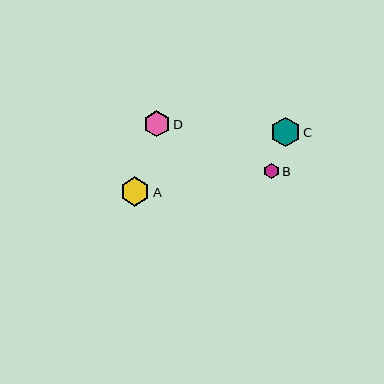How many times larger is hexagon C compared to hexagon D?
Hexagon C is approximately 1.1 times the size of hexagon D.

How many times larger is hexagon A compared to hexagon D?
Hexagon A is approximately 1.1 times the size of hexagon D.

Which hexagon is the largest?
Hexagon C is the largest with a size of approximately 30 pixels.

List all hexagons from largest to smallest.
From largest to smallest: C, A, D, B.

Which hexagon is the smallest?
Hexagon B is the smallest with a size of approximately 16 pixels.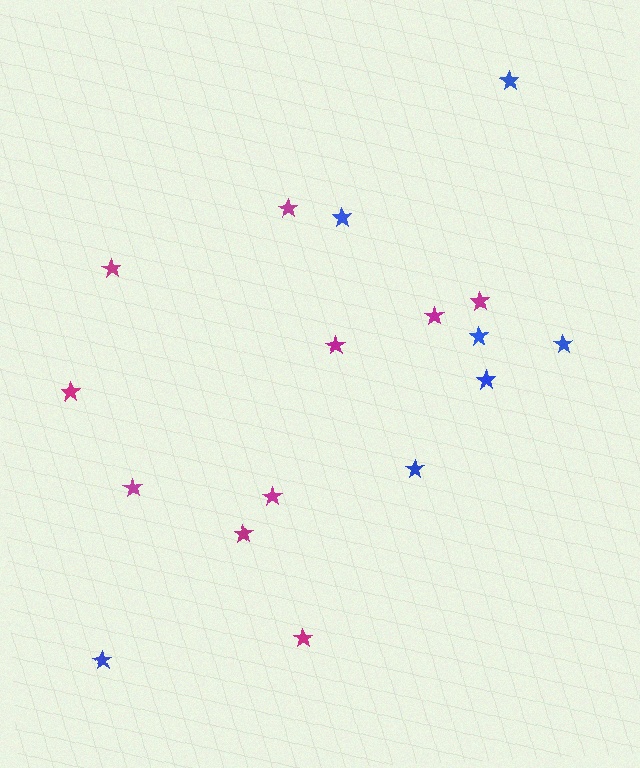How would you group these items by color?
There are 2 groups: one group of magenta stars (10) and one group of blue stars (7).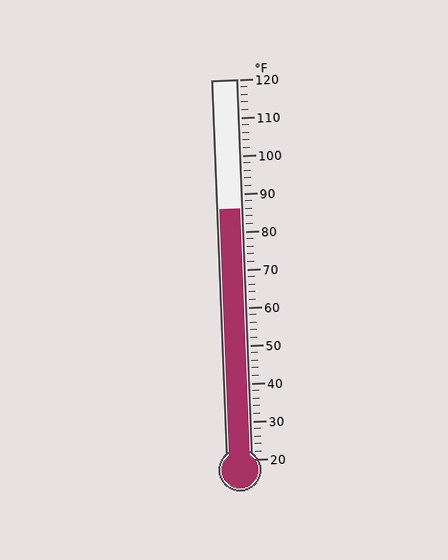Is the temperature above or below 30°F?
The temperature is above 30°F.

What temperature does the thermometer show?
The thermometer shows approximately 86°F.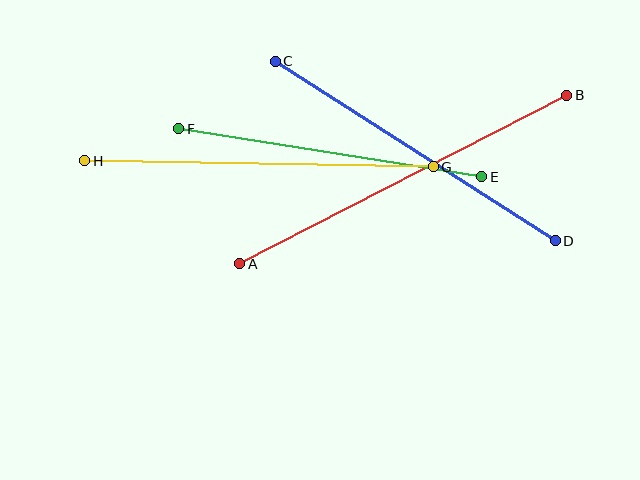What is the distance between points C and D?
The distance is approximately 333 pixels.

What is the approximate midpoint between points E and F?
The midpoint is at approximately (330, 153) pixels.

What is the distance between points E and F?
The distance is approximately 306 pixels.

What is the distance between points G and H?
The distance is approximately 348 pixels.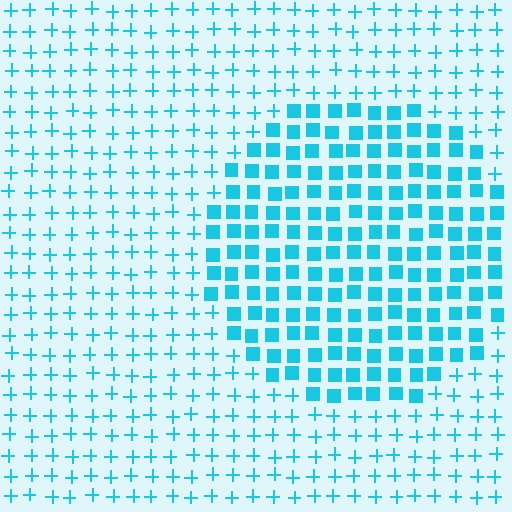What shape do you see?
I see a circle.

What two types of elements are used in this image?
The image uses squares inside the circle region and plus signs outside it.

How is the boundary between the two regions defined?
The boundary is defined by a change in element shape: squares inside vs. plus signs outside. All elements share the same color and spacing.